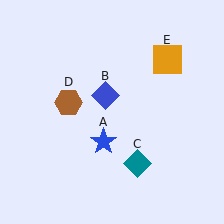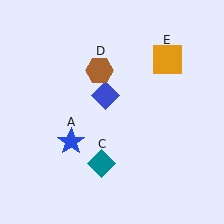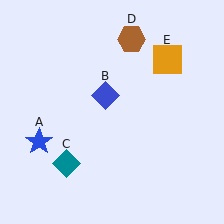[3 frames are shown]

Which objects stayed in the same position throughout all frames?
Blue diamond (object B) and orange square (object E) remained stationary.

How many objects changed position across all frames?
3 objects changed position: blue star (object A), teal diamond (object C), brown hexagon (object D).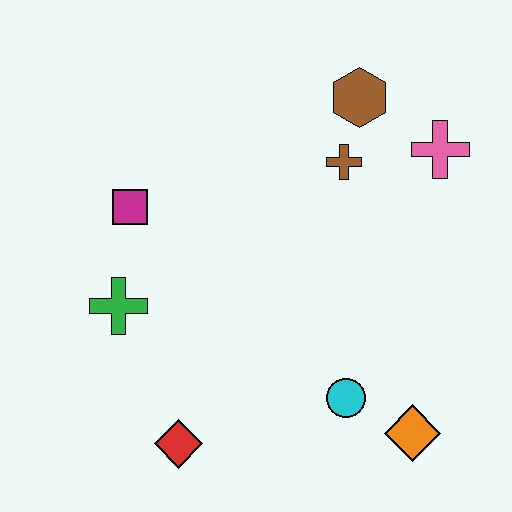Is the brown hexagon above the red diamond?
Yes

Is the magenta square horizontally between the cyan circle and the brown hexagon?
No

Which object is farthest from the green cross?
The pink cross is farthest from the green cross.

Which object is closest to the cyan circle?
The orange diamond is closest to the cyan circle.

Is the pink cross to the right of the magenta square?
Yes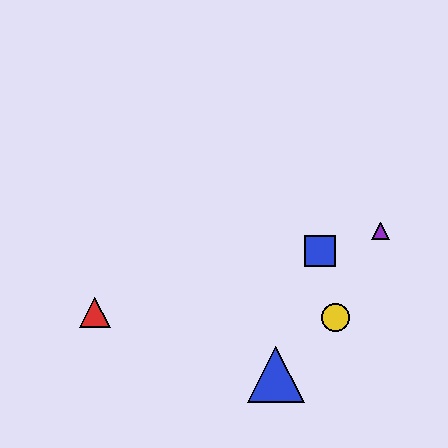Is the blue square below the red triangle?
No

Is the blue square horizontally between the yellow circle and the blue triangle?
Yes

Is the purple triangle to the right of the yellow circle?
Yes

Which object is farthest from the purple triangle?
The red triangle is farthest from the purple triangle.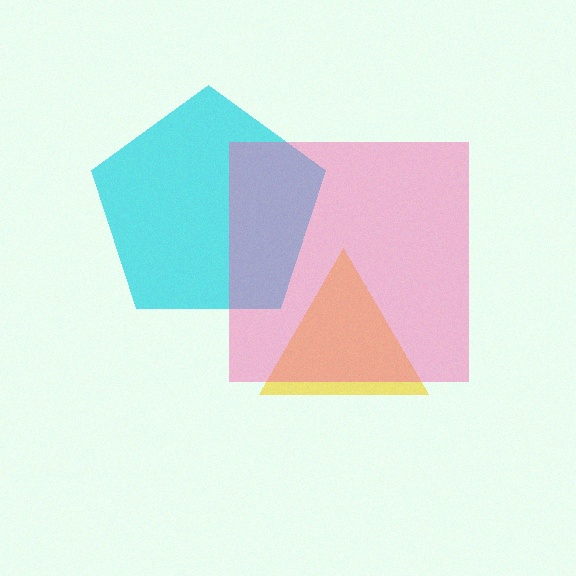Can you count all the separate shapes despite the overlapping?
Yes, there are 3 separate shapes.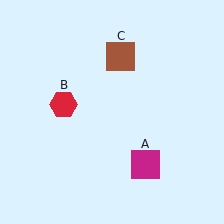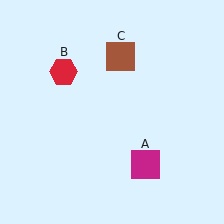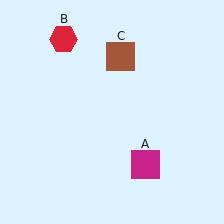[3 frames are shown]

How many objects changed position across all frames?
1 object changed position: red hexagon (object B).